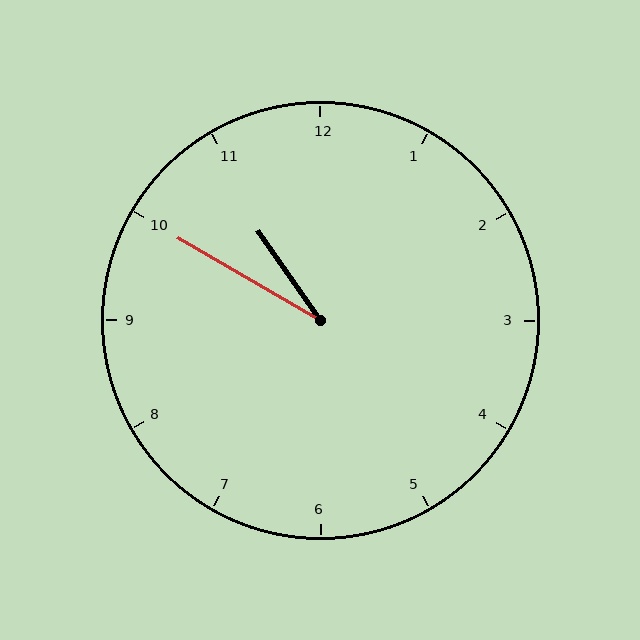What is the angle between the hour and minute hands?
Approximately 25 degrees.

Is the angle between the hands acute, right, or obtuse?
It is acute.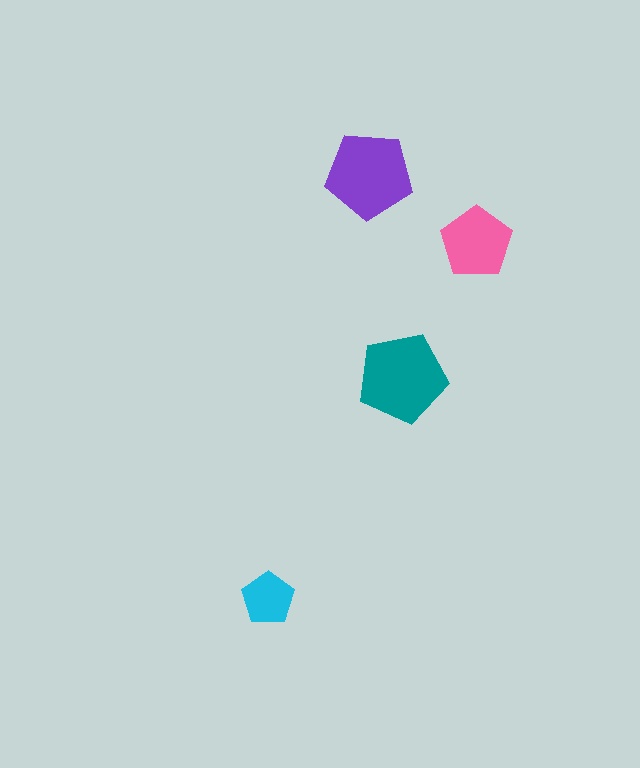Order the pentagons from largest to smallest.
the teal one, the purple one, the pink one, the cyan one.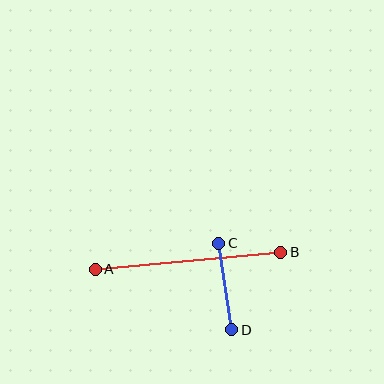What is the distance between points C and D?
The distance is approximately 87 pixels.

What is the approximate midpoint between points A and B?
The midpoint is at approximately (188, 261) pixels.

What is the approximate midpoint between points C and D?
The midpoint is at approximately (225, 286) pixels.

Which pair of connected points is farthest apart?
Points A and B are farthest apart.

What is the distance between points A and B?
The distance is approximately 186 pixels.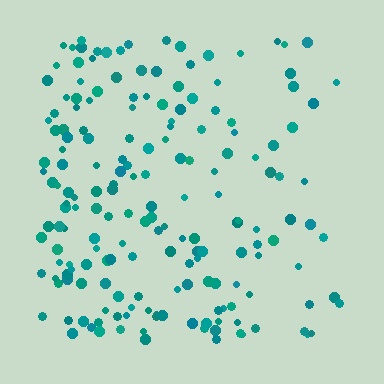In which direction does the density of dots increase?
From right to left, with the left side densest.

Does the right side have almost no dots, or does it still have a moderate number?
Still a moderate number, just noticeably fewer than the left.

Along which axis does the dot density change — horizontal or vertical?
Horizontal.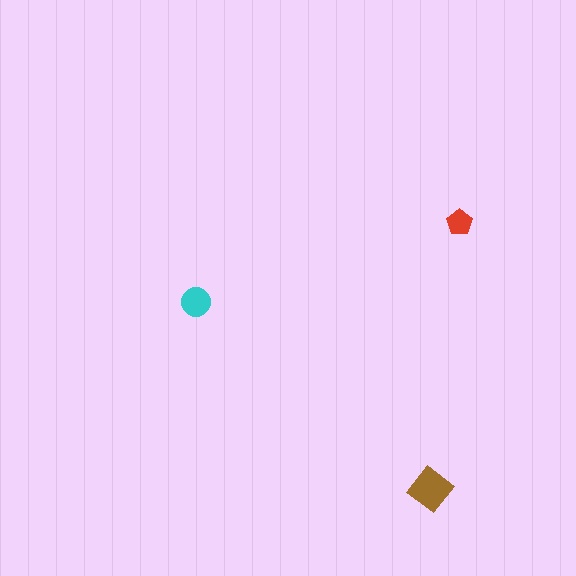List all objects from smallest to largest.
The red pentagon, the cyan circle, the brown diamond.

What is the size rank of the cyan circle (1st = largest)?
2nd.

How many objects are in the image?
There are 3 objects in the image.